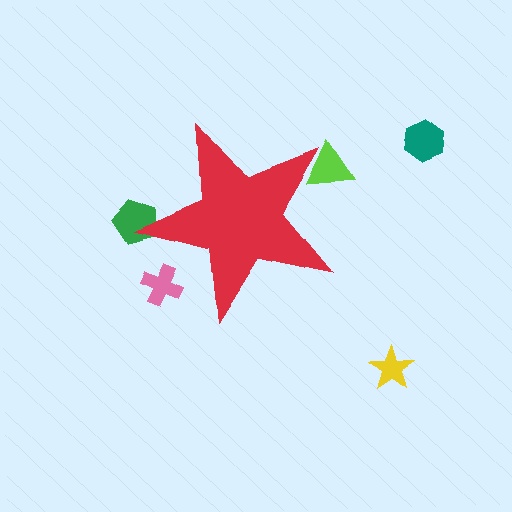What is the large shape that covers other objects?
A red star.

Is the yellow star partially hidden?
No, the yellow star is fully visible.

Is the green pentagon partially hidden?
Yes, the green pentagon is partially hidden behind the red star.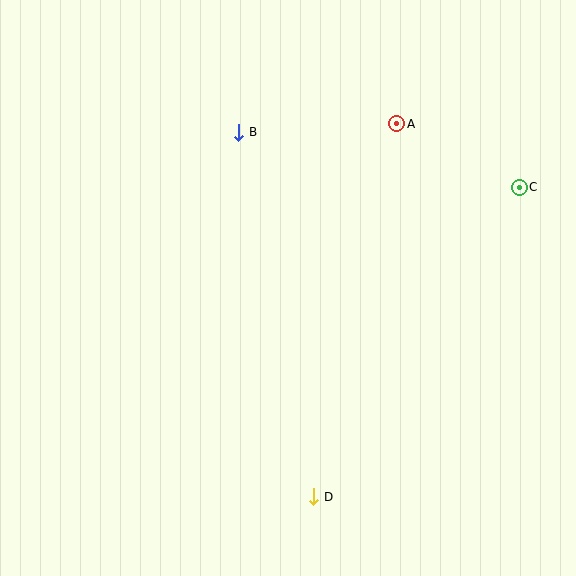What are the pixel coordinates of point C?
Point C is at (519, 187).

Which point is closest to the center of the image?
Point B at (239, 132) is closest to the center.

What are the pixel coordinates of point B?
Point B is at (239, 132).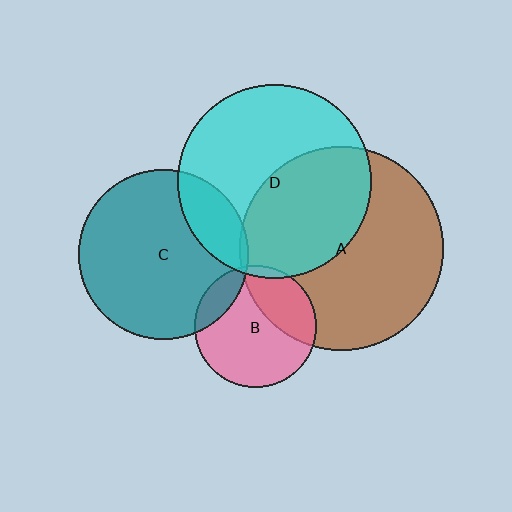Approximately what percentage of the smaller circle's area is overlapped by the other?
Approximately 20%.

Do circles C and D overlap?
Yes.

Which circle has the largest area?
Circle A (brown).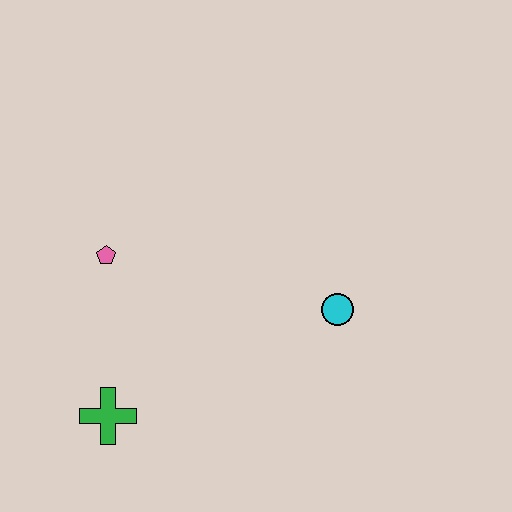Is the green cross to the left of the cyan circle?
Yes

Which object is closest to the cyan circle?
The pink pentagon is closest to the cyan circle.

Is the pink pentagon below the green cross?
No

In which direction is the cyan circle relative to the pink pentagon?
The cyan circle is to the right of the pink pentagon.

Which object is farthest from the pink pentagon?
The cyan circle is farthest from the pink pentagon.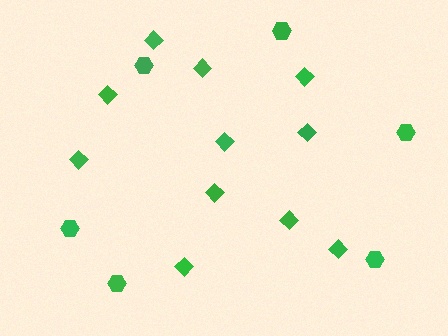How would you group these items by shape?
There are 2 groups: one group of diamonds (11) and one group of hexagons (6).